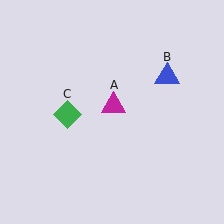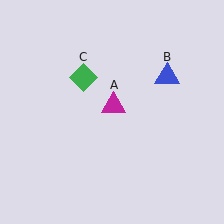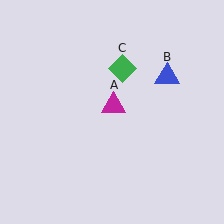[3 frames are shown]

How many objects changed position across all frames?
1 object changed position: green diamond (object C).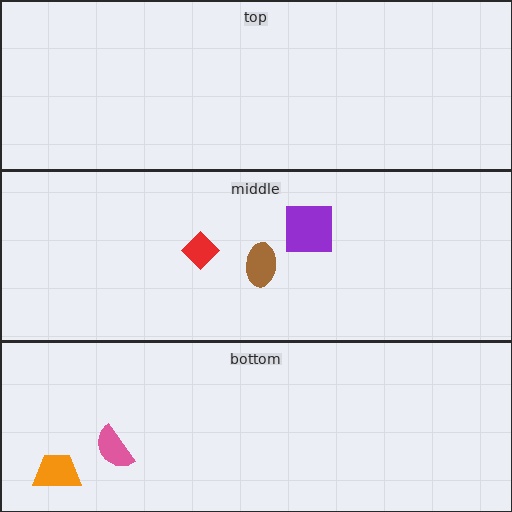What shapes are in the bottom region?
The pink semicircle, the orange trapezoid.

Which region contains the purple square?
The middle region.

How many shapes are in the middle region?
3.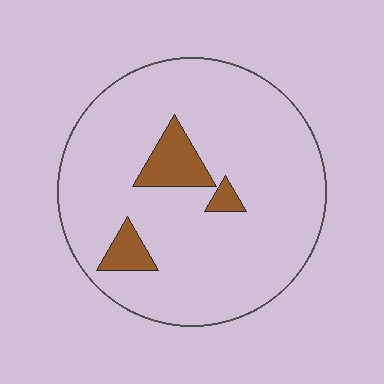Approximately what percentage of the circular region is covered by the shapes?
Approximately 10%.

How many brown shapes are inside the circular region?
3.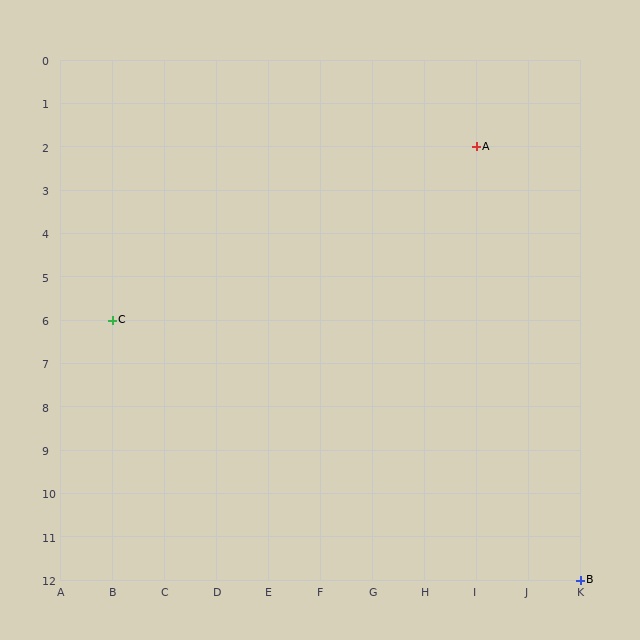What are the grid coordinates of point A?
Point A is at grid coordinates (I, 2).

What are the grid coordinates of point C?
Point C is at grid coordinates (B, 6).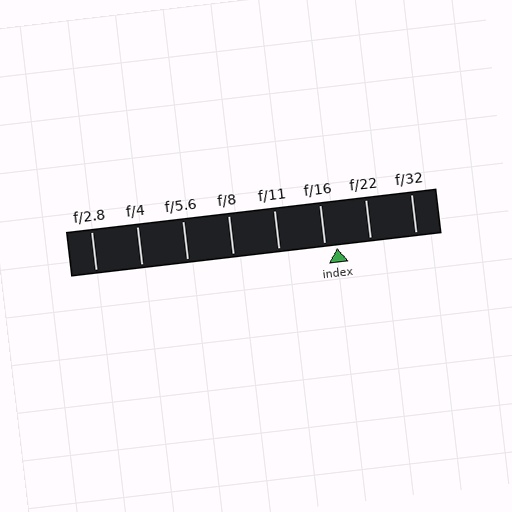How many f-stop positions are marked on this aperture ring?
There are 8 f-stop positions marked.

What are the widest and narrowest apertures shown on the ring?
The widest aperture shown is f/2.8 and the narrowest is f/32.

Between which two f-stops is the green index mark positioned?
The index mark is between f/16 and f/22.